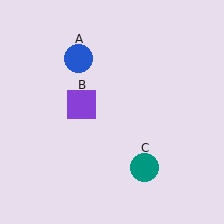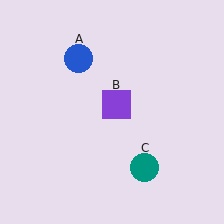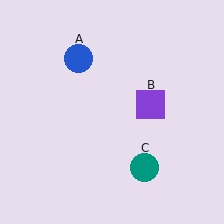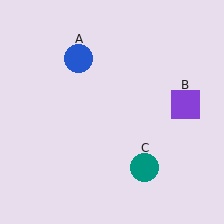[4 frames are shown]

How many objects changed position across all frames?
1 object changed position: purple square (object B).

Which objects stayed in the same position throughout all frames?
Blue circle (object A) and teal circle (object C) remained stationary.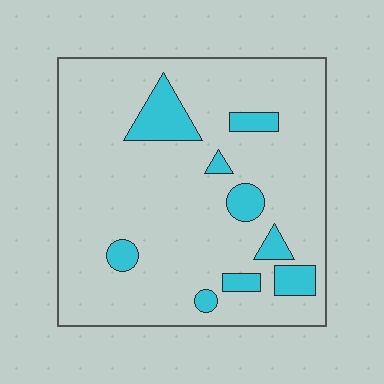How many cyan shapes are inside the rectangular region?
9.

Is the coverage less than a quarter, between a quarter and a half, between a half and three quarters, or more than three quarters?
Less than a quarter.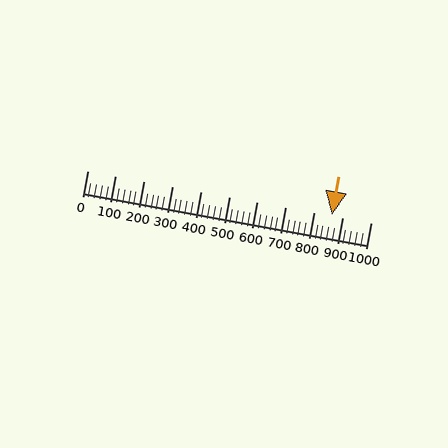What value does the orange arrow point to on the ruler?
The orange arrow points to approximately 863.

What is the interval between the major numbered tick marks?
The major tick marks are spaced 100 units apart.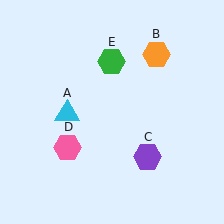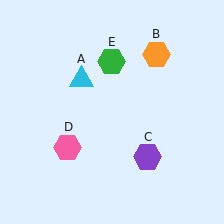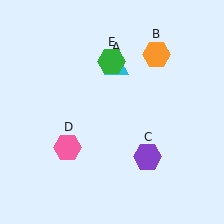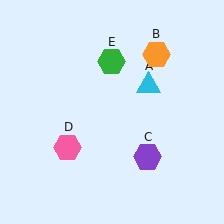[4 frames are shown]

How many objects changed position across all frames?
1 object changed position: cyan triangle (object A).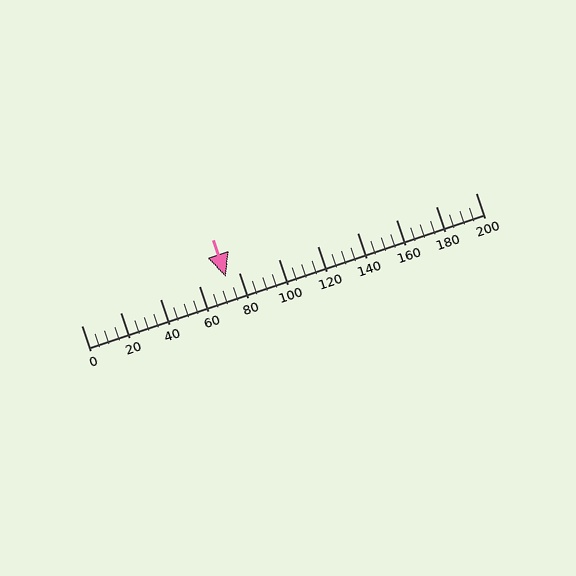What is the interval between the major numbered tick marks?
The major tick marks are spaced 20 units apart.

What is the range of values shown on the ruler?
The ruler shows values from 0 to 200.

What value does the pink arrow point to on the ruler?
The pink arrow points to approximately 73.